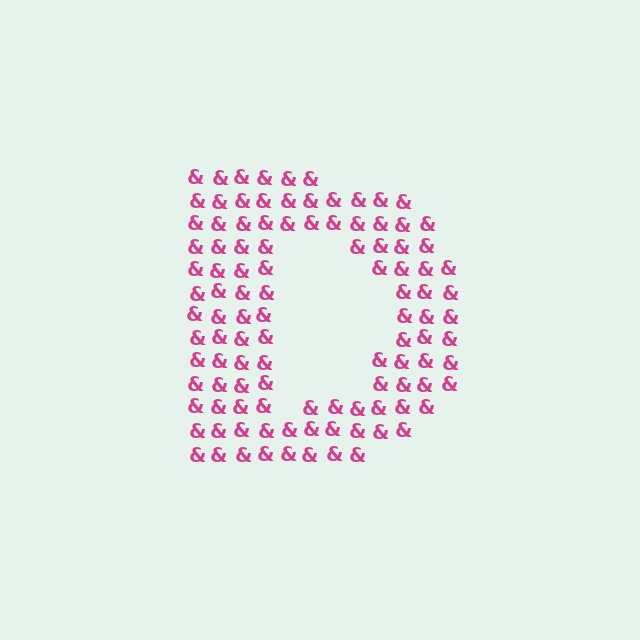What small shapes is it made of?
It is made of small ampersands.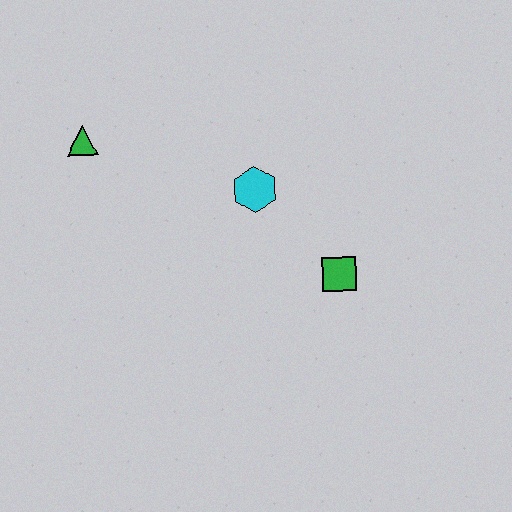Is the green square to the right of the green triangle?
Yes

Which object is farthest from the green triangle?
The green square is farthest from the green triangle.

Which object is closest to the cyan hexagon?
The green square is closest to the cyan hexagon.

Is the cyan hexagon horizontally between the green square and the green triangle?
Yes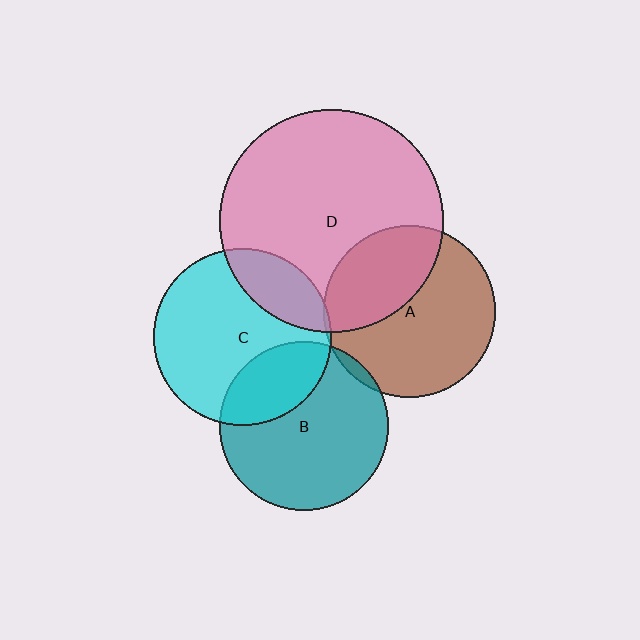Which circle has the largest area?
Circle D (pink).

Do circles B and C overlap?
Yes.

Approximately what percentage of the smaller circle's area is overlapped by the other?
Approximately 25%.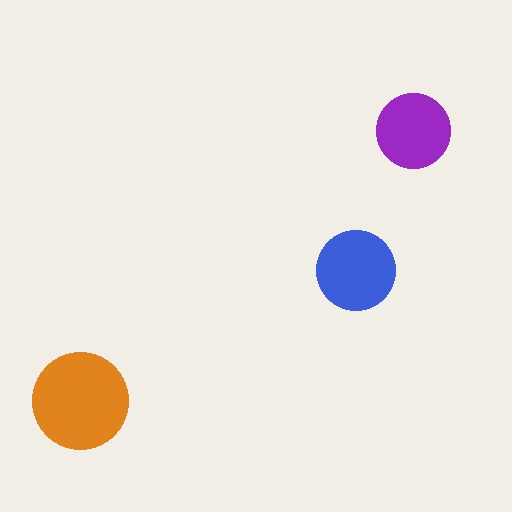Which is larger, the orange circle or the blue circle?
The orange one.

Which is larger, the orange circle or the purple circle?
The orange one.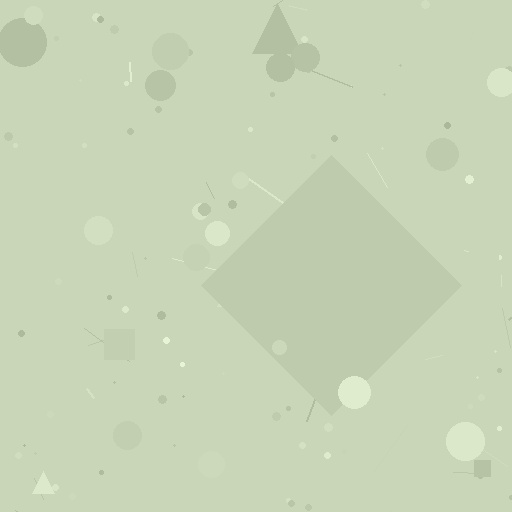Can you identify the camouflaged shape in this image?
The camouflaged shape is a diamond.